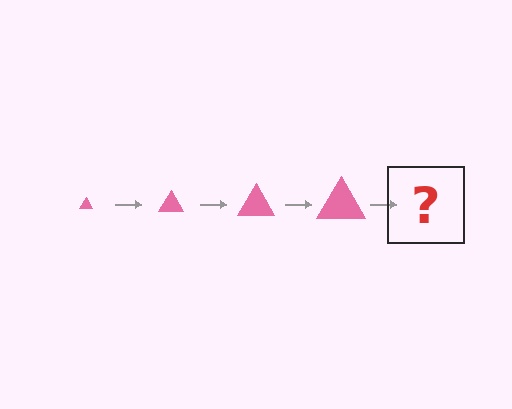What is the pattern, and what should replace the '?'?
The pattern is that the triangle gets progressively larger each step. The '?' should be a pink triangle, larger than the previous one.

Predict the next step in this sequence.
The next step is a pink triangle, larger than the previous one.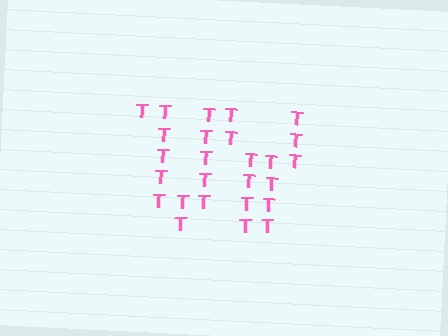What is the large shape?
The large shape is the letter W.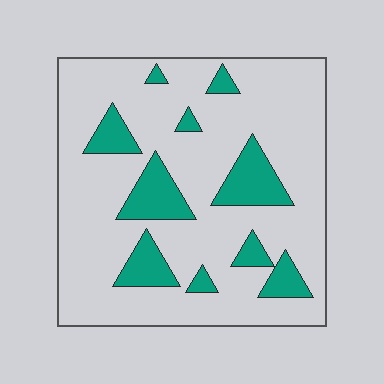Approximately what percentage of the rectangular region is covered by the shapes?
Approximately 20%.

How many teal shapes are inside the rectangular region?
10.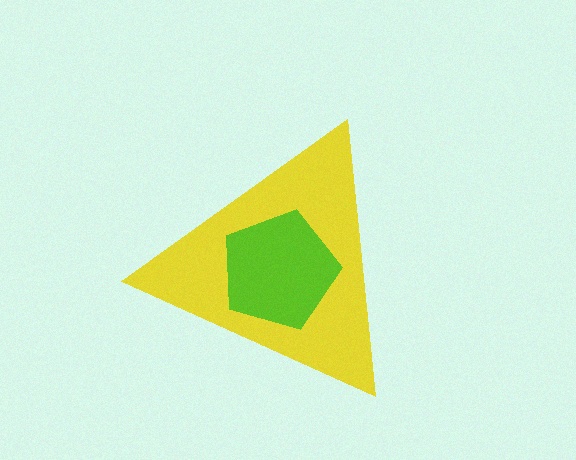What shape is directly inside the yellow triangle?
The lime pentagon.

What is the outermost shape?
The yellow triangle.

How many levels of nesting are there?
2.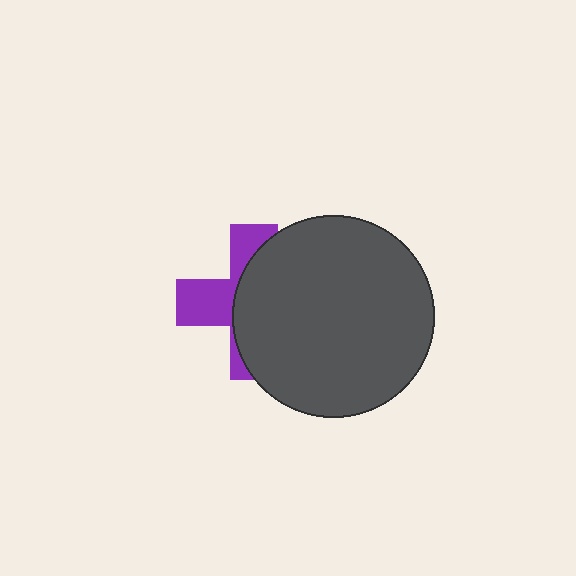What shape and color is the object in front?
The object in front is a dark gray circle.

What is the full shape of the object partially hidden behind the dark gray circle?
The partially hidden object is a purple cross.